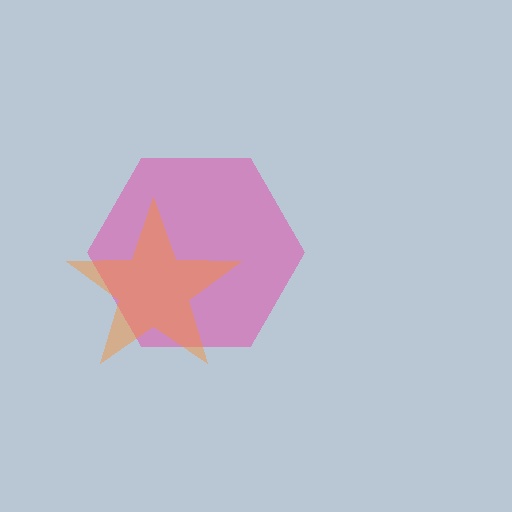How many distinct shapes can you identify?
There are 2 distinct shapes: a pink hexagon, an orange star.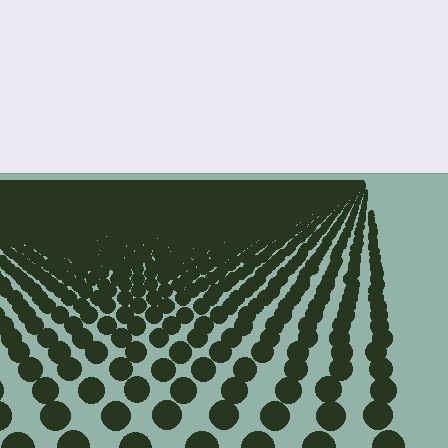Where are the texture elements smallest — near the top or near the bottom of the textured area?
Near the top.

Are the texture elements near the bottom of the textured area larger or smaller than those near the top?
Larger. Near the bottom, elements are closer to the viewer and appear at a bigger on-screen size.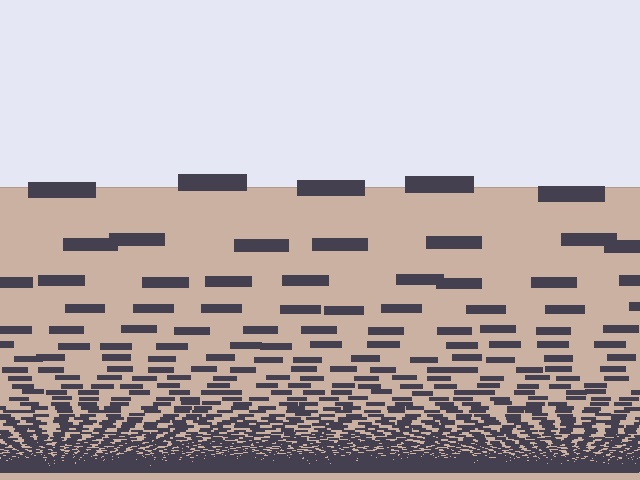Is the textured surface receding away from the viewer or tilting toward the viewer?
The surface appears to tilt toward the viewer. Texture elements get larger and sparser toward the top.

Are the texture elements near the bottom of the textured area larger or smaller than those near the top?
Smaller. The gradient is inverted — elements near the bottom are smaller and denser.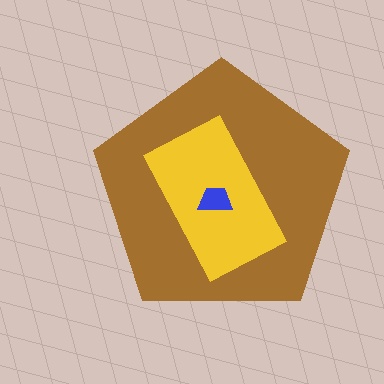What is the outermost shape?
The brown pentagon.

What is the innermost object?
The blue trapezoid.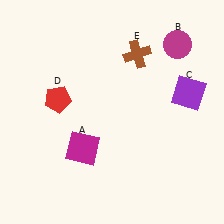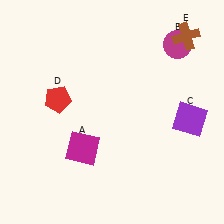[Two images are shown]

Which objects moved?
The objects that moved are: the purple square (C), the brown cross (E).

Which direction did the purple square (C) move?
The purple square (C) moved down.